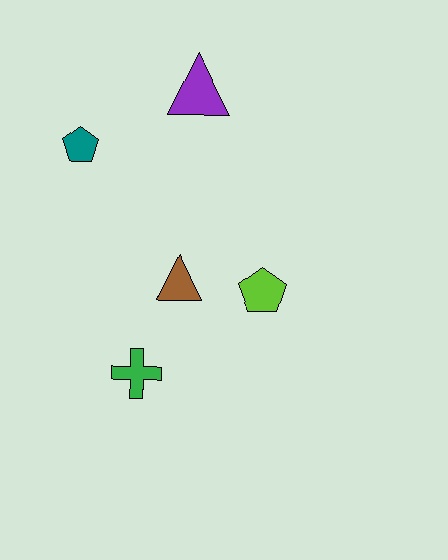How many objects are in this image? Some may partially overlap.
There are 5 objects.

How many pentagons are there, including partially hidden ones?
There are 2 pentagons.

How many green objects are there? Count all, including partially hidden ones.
There is 1 green object.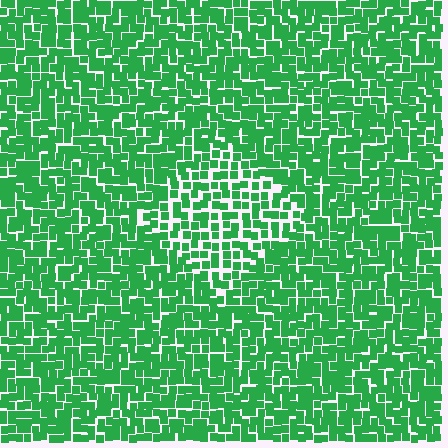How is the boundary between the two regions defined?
The boundary is defined by a change in element density (approximately 1.6x ratio). All elements are the same color, size, and shape.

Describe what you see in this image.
The image contains small green elements arranged at two different densities. A diamond-shaped region is visible where the elements are less densely packed than the surrounding area.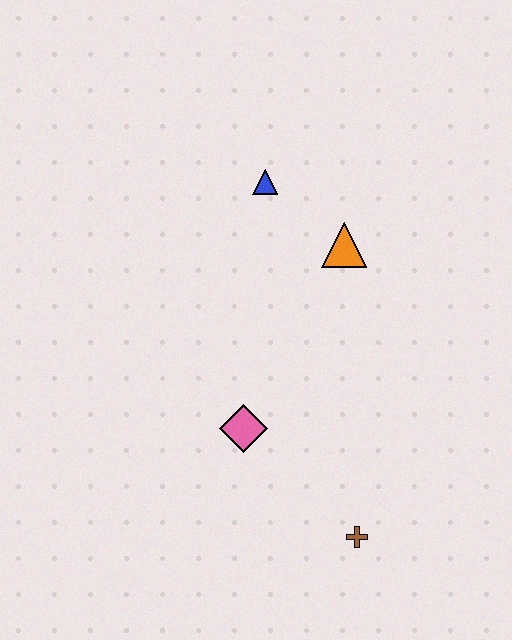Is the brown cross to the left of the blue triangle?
No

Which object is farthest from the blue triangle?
The brown cross is farthest from the blue triangle.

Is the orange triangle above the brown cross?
Yes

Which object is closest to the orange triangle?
The blue triangle is closest to the orange triangle.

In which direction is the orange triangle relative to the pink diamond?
The orange triangle is above the pink diamond.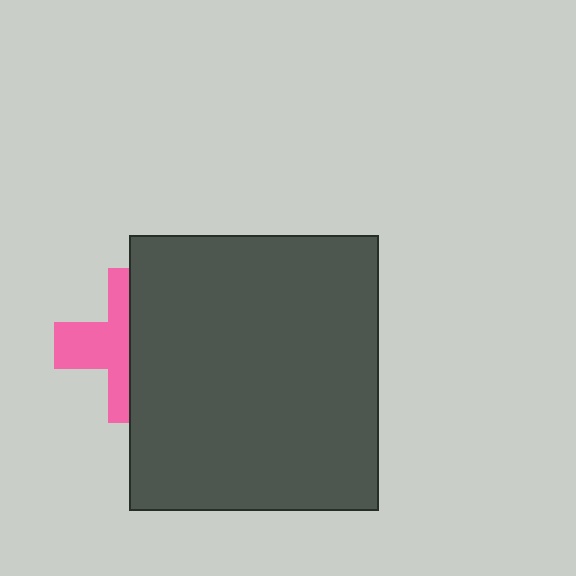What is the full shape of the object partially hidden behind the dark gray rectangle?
The partially hidden object is a pink cross.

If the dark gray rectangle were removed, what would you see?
You would see the complete pink cross.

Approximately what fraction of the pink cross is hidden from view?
Roughly 52% of the pink cross is hidden behind the dark gray rectangle.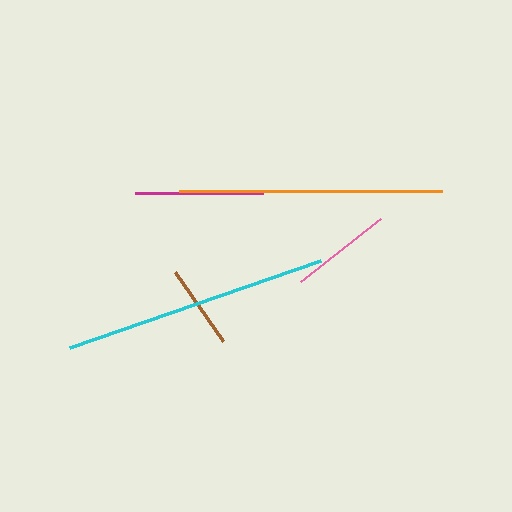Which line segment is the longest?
The cyan line is the longest at approximately 266 pixels.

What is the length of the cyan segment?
The cyan segment is approximately 266 pixels long.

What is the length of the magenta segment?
The magenta segment is approximately 128 pixels long.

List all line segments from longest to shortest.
From longest to shortest: cyan, orange, magenta, pink, brown.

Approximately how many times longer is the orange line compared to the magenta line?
The orange line is approximately 2.1 times the length of the magenta line.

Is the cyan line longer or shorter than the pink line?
The cyan line is longer than the pink line.